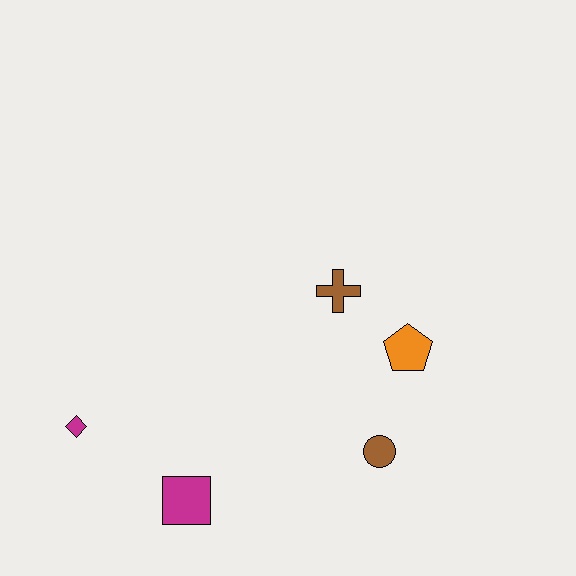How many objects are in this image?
There are 5 objects.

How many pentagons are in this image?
There is 1 pentagon.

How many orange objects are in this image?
There is 1 orange object.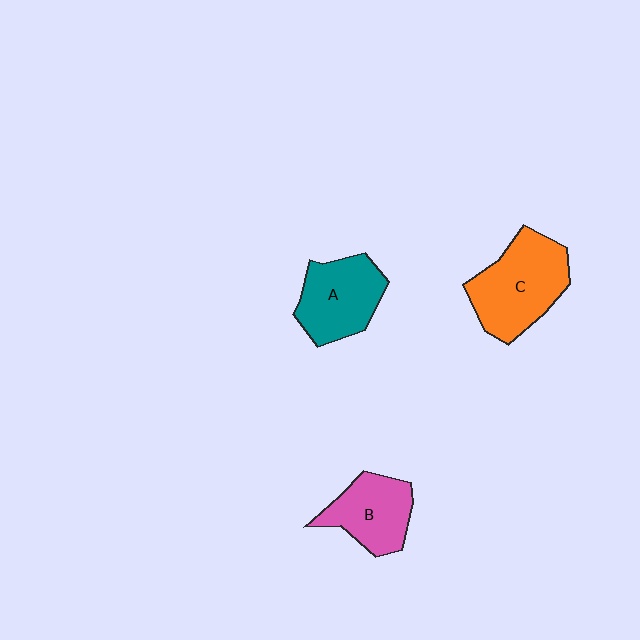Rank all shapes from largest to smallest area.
From largest to smallest: C (orange), A (teal), B (pink).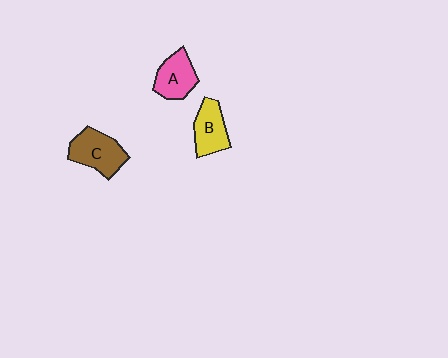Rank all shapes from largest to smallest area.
From largest to smallest: C (brown), A (pink), B (yellow).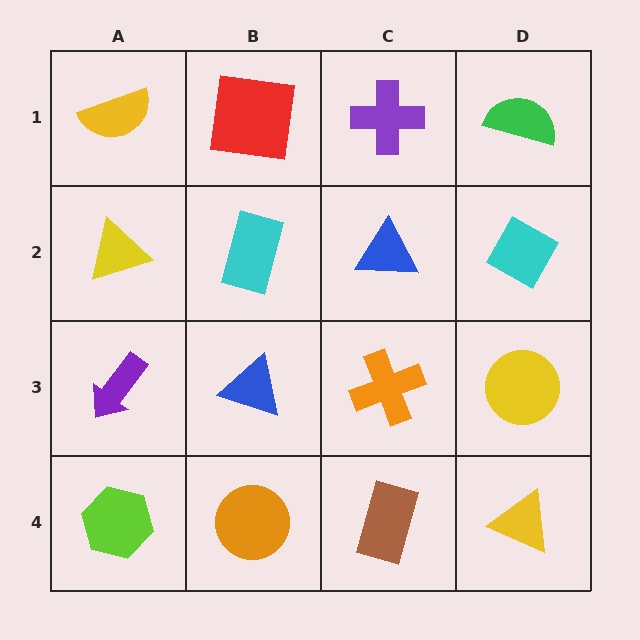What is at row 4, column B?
An orange circle.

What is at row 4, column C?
A brown rectangle.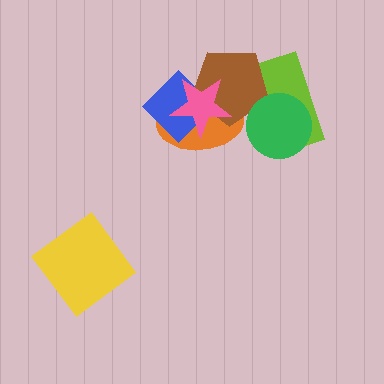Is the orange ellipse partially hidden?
Yes, it is partially covered by another shape.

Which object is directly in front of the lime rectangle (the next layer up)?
The brown pentagon is directly in front of the lime rectangle.